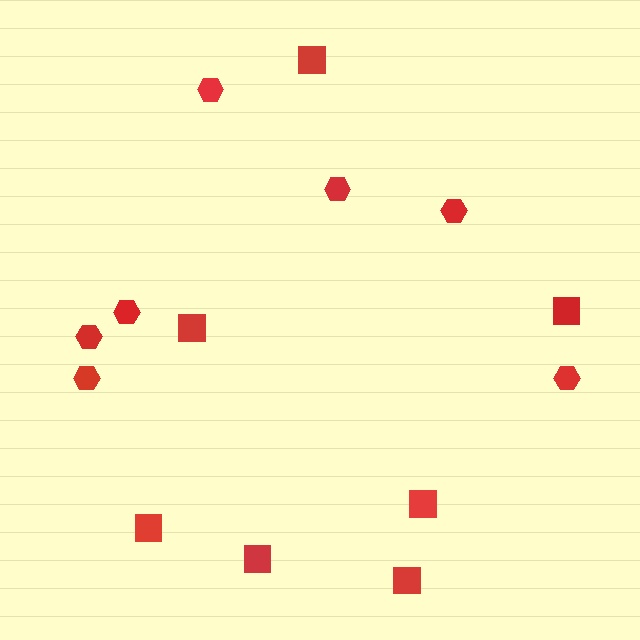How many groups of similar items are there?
There are 2 groups: one group of squares (7) and one group of hexagons (7).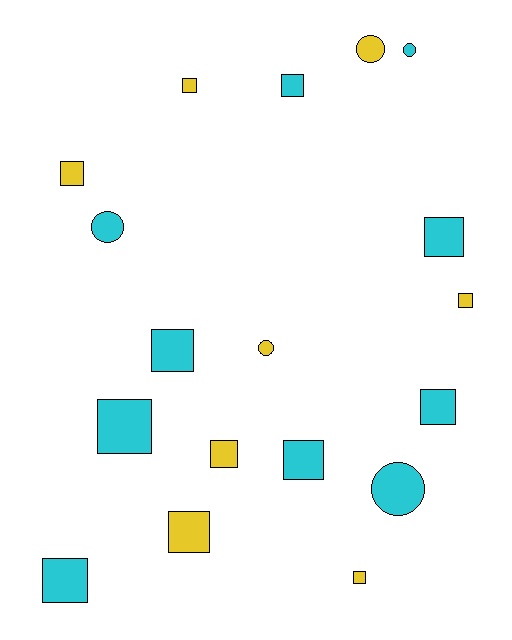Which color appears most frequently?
Cyan, with 10 objects.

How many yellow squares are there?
There are 6 yellow squares.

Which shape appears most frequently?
Square, with 13 objects.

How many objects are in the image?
There are 18 objects.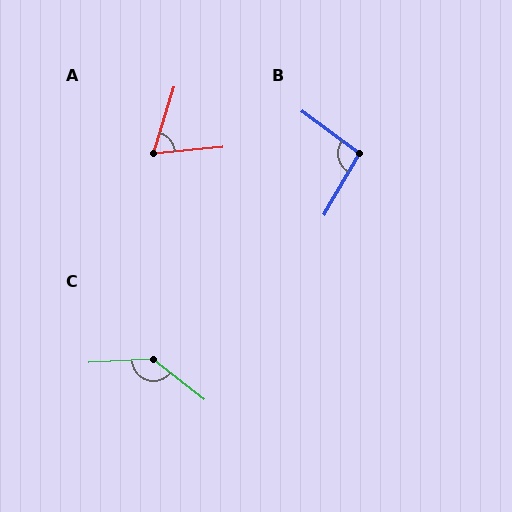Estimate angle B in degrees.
Approximately 96 degrees.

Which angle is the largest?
C, at approximately 138 degrees.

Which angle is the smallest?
A, at approximately 67 degrees.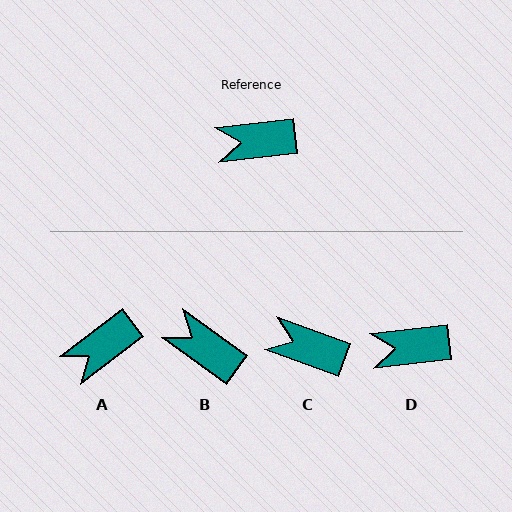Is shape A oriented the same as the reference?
No, it is off by about 31 degrees.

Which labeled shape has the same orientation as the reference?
D.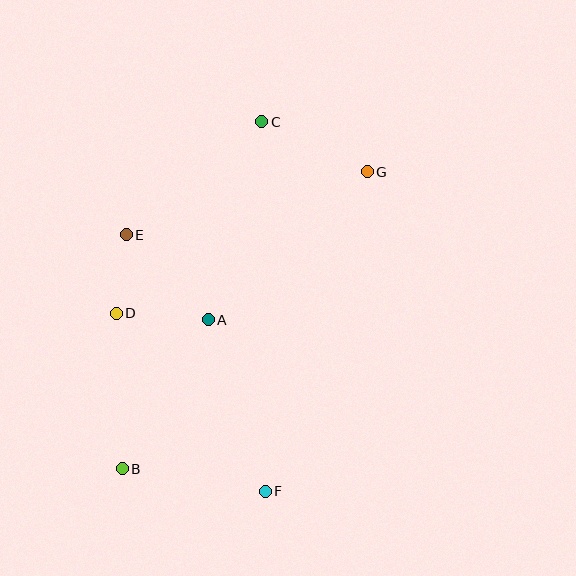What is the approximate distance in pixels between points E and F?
The distance between E and F is approximately 292 pixels.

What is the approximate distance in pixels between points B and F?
The distance between B and F is approximately 145 pixels.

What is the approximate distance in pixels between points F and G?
The distance between F and G is approximately 336 pixels.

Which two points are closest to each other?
Points D and E are closest to each other.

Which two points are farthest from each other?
Points B and G are farthest from each other.